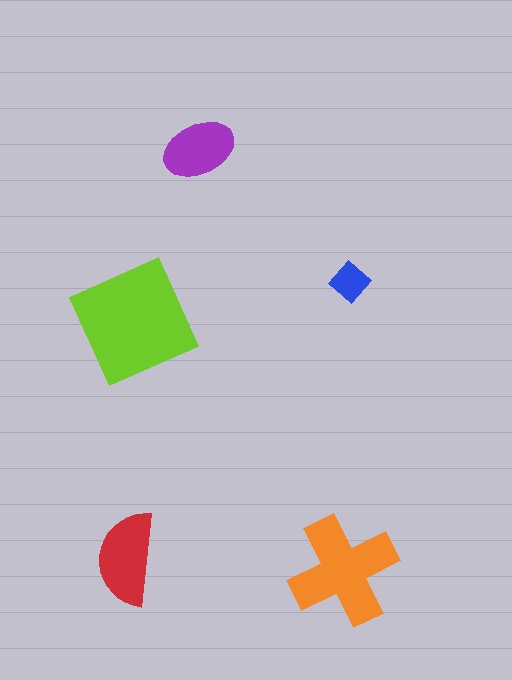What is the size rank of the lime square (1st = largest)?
1st.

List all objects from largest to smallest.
The lime square, the orange cross, the red semicircle, the purple ellipse, the blue diamond.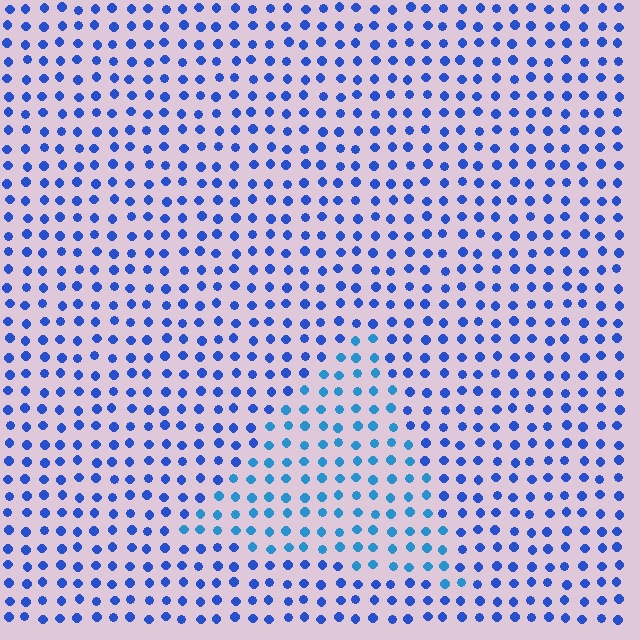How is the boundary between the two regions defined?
The boundary is defined purely by a slight shift in hue (about 24 degrees). Spacing, size, and orientation are identical on both sides.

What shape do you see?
I see a triangle.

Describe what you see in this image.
The image is filled with small blue elements in a uniform arrangement. A triangle-shaped region is visible where the elements are tinted to a slightly different hue, forming a subtle color boundary.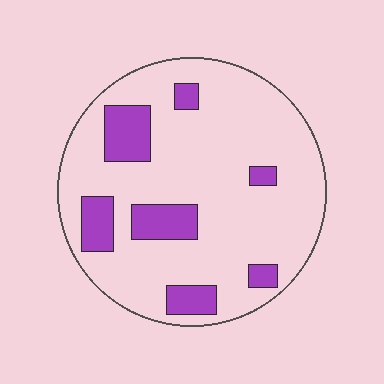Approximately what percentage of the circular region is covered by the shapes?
Approximately 20%.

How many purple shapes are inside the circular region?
7.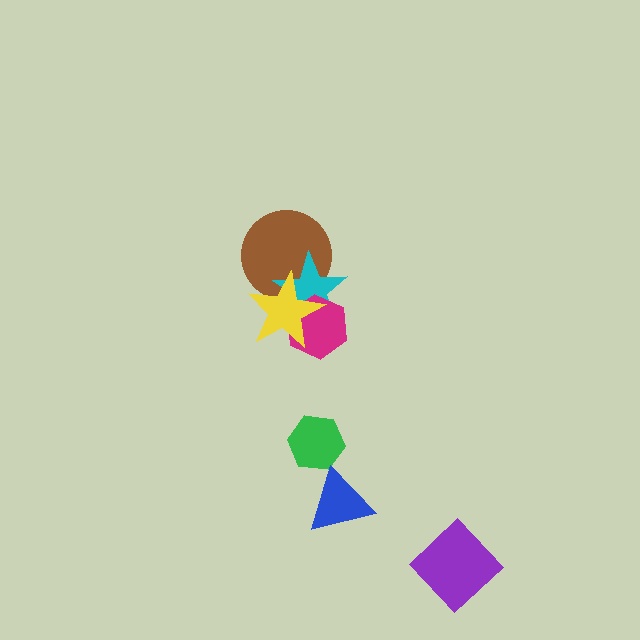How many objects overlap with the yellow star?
3 objects overlap with the yellow star.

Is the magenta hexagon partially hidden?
Yes, it is partially covered by another shape.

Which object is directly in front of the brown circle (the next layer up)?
The cyan star is directly in front of the brown circle.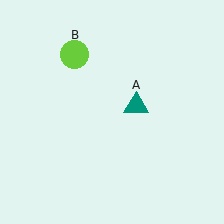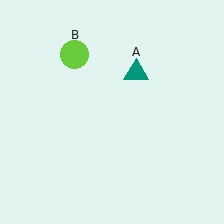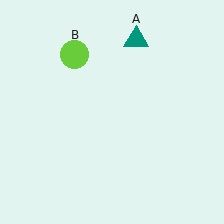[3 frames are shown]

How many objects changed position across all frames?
1 object changed position: teal triangle (object A).